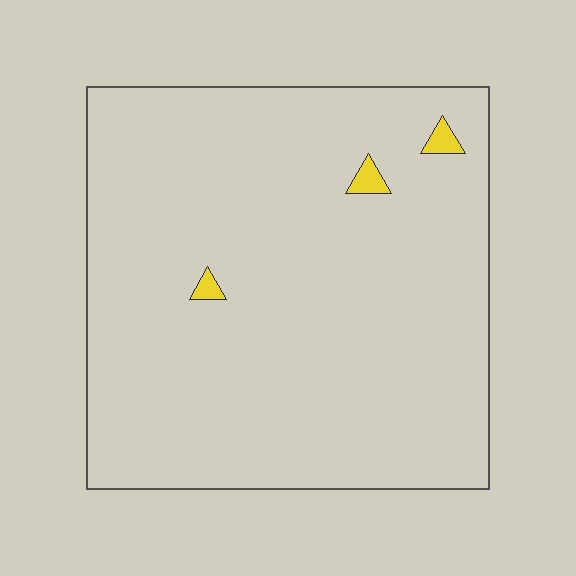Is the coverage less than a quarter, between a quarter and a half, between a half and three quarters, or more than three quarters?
Less than a quarter.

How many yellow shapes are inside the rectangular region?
3.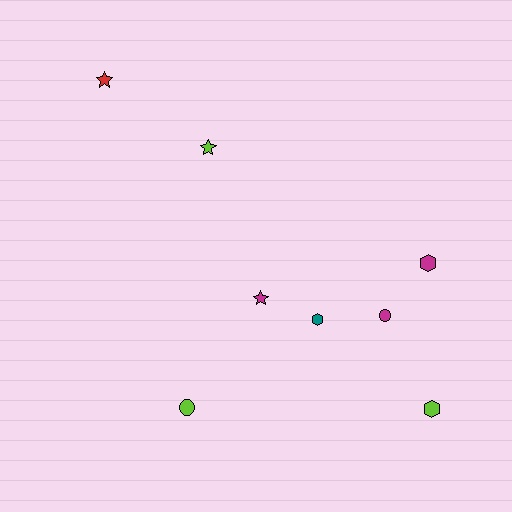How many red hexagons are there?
There are no red hexagons.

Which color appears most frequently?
Magenta, with 3 objects.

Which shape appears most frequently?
Hexagon, with 3 objects.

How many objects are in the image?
There are 8 objects.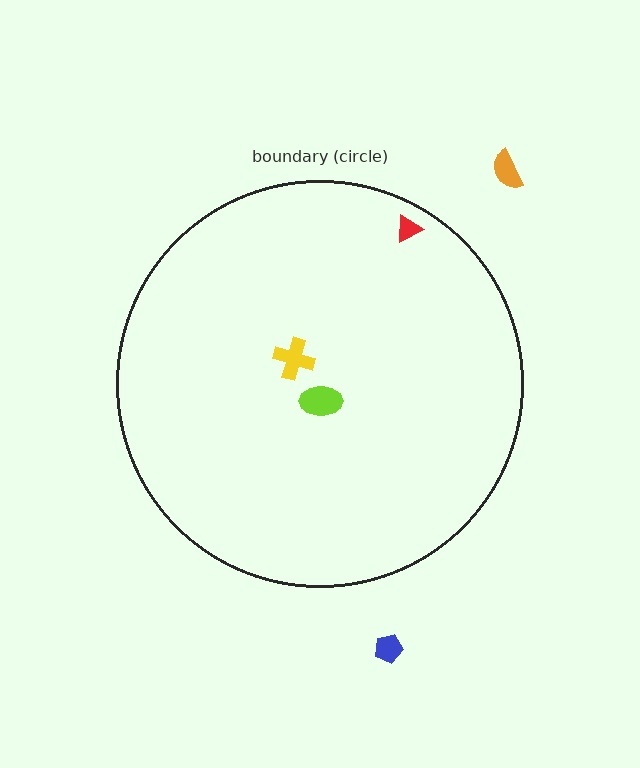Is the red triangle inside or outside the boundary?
Inside.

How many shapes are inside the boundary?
3 inside, 2 outside.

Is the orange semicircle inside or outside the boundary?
Outside.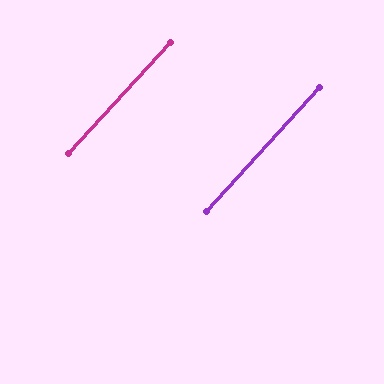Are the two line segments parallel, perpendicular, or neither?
Parallel — their directions differ by only 0.3°.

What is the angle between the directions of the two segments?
Approximately 0 degrees.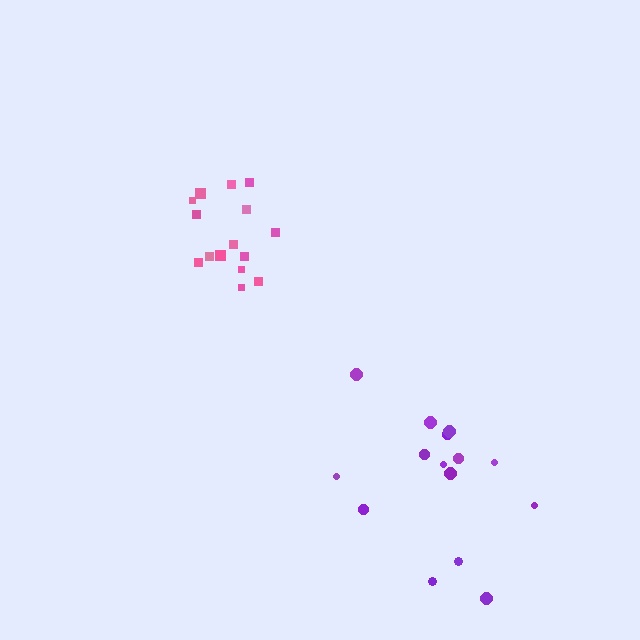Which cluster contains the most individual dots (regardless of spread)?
Purple (15).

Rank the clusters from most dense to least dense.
pink, purple.